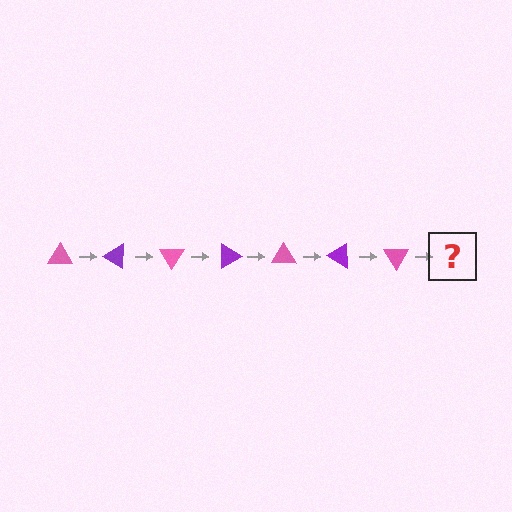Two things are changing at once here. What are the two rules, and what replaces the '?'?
The two rules are that it rotates 30 degrees each step and the color cycles through pink and purple. The '?' should be a purple triangle, rotated 210 degrees from the start.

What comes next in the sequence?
The next element should be a purple triangle, rotated 210 degrees from the start.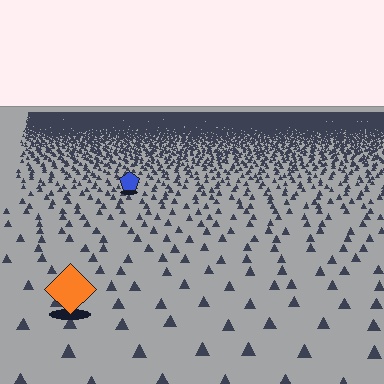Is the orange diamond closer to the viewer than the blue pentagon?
Yes. The orange diamond is closer — you can tell from the texture gradient: the ground texture is coarser near it.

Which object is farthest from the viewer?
The blue pentagon is farthest from the viewer. It appears smaller and the ground texture around it is denser.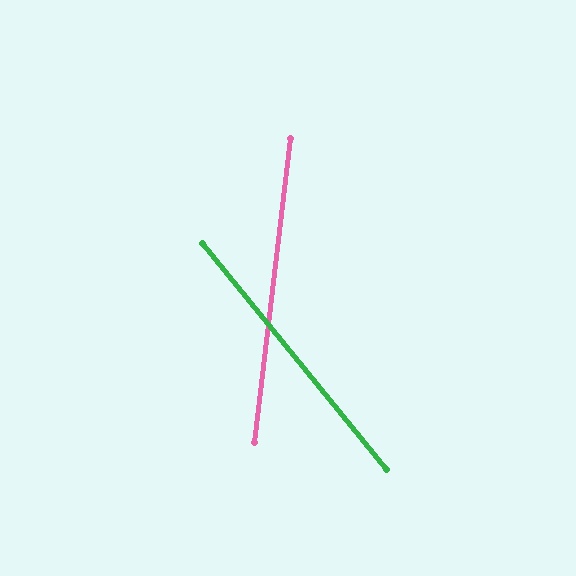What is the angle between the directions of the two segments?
Approximately 46 degrees.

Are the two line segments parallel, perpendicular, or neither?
Neither parallel nor perpendicular — they differ by about 46°.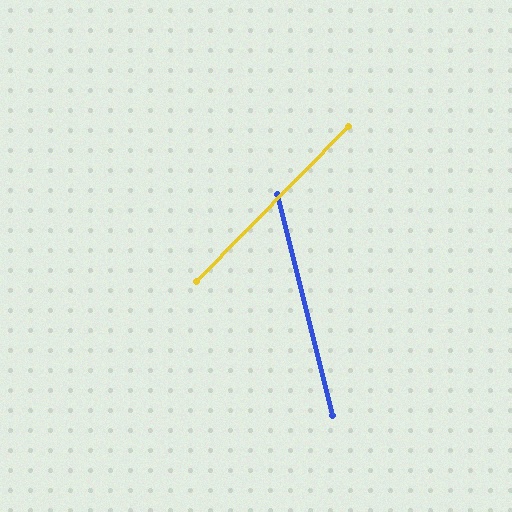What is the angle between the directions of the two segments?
Approximately 58 degrees.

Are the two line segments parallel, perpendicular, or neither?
Neither parallel nor perpendicular — they differ by about 58°.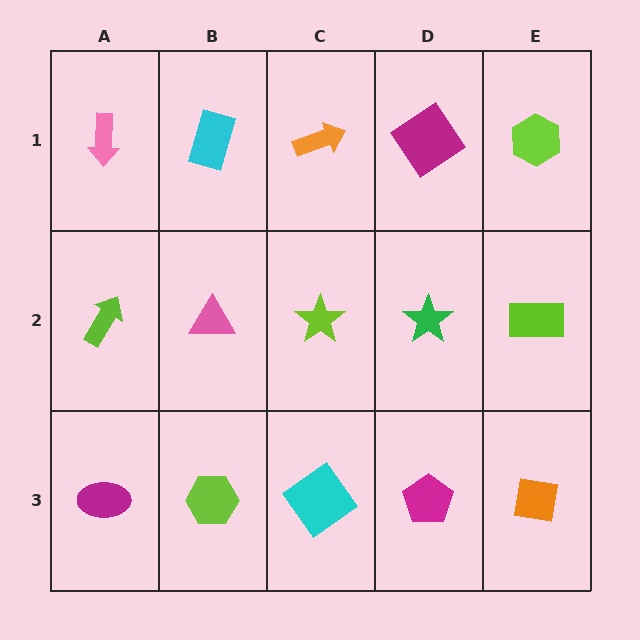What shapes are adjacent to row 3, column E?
A lime rectangle (row 2, column E), a magenta pentagon (row 3, column D).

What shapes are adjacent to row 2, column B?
A cyan rectangle (row 1, column B), a lime hexagon (row 3, column B), a lime arrow (row 2, column A), a lime star (row 2, column C).